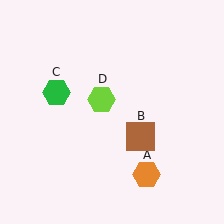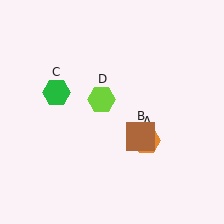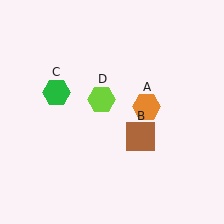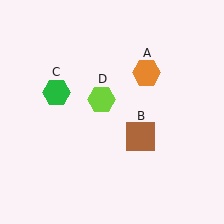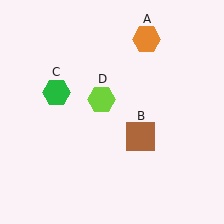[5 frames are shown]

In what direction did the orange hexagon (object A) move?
The orange hexagon (object A) moved up.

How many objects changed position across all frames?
1 object changed position: orange hexagon (object A).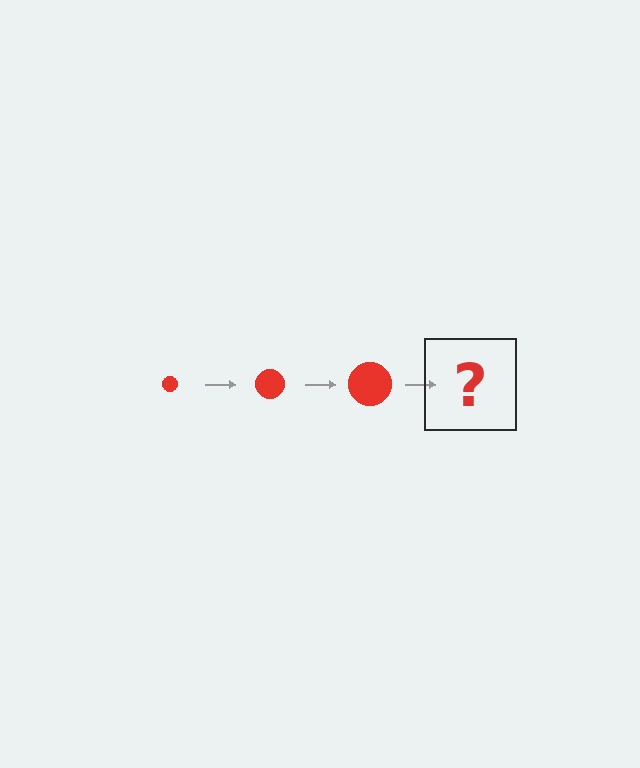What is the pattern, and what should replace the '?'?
The pattern is that the circle gets progressively larger each step. The '?' should be a red circle, larger than the previous one.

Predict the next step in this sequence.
The next step is a red circle, larger than the previous one.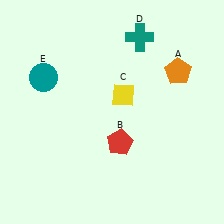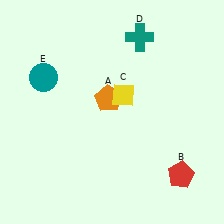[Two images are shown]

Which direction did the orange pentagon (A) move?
The orange pentagon (A) moved left.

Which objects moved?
The objects that moved are: the orange pentagon (A), the red pentagon (B).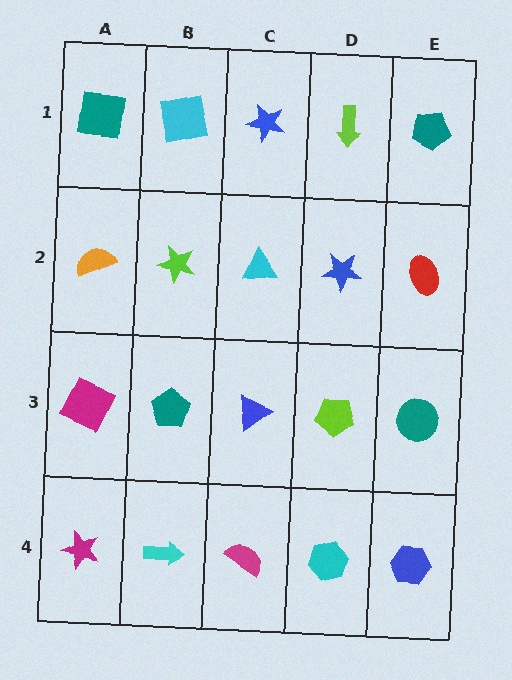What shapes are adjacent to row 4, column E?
A teal circle (row 3, column E), a cyan hexagon (row 4, column D).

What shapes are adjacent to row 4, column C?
A blue triangle (row 3, column C), a cyan arrow (row 4, column B), a cyan hexagon (row 4, column D).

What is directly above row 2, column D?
A lime arrow.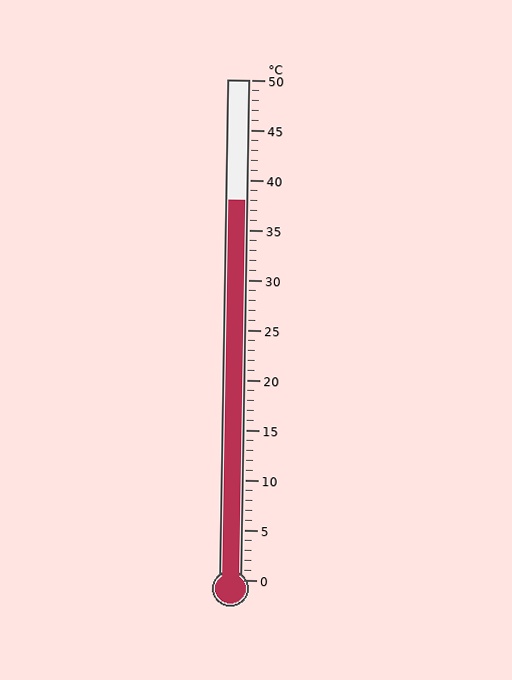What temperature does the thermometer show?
The thermometer shows approximately 38°C.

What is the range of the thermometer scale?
The thermometer scale ranges from 0°C to 50°C.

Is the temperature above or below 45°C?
The temperature is below 45°C.